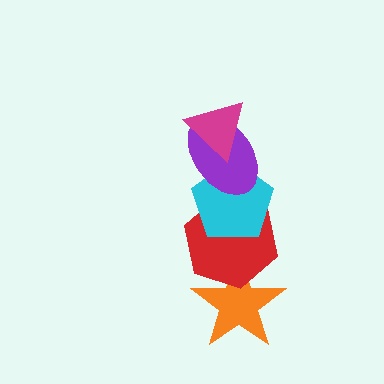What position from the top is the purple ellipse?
The purple ellipse is 2nd from the top.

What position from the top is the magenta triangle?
The magenta triangle is 1st from the top.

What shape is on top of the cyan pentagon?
The purple ellipse is on top of the cyan pentagon.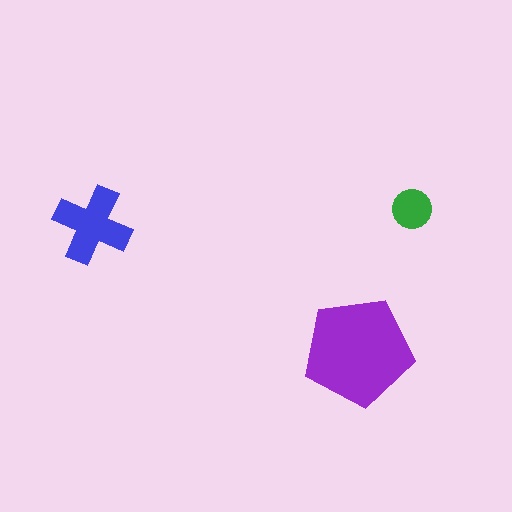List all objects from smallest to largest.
The green circle, the blue cross, the purple pentagon.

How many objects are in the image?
There are 3 objects in the image.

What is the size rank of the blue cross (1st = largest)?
2nd.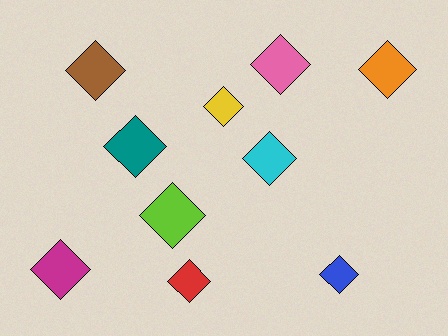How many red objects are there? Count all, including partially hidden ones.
There is 1 red object.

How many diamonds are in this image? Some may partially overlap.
There are 10 diamonds.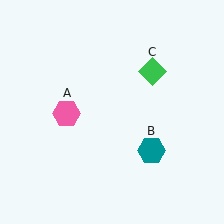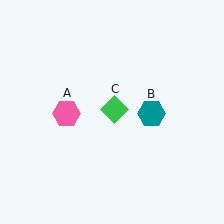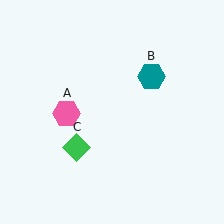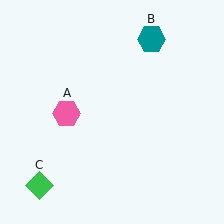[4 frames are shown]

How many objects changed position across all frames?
2 objects changed position: teal hexagon (object B), green diamond (object C).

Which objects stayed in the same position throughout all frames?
Pink hexagon (object A) remained stationary.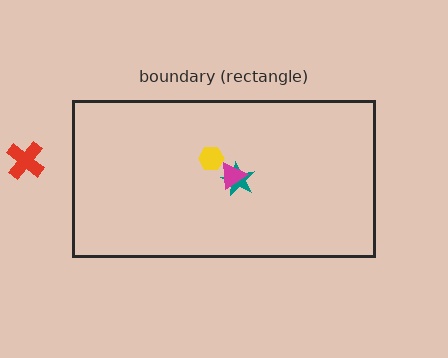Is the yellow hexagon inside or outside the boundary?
Inside.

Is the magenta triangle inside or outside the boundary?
Inside.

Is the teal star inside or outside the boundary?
Inside.